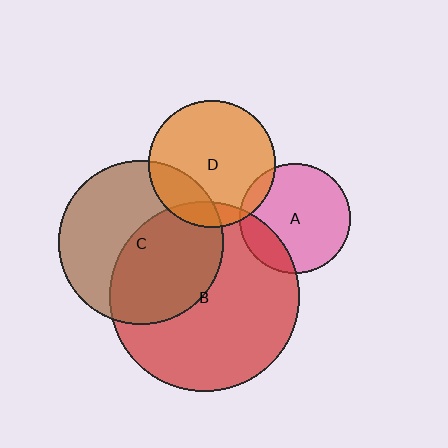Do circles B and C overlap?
Yes.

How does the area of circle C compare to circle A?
Approximately 2.2 times.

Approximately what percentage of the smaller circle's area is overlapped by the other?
Approximately 50%.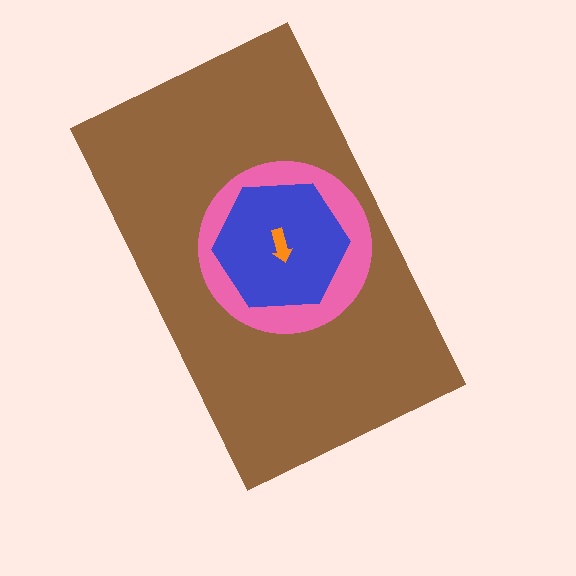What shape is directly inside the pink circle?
The blue hexagon.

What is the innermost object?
The orange arrow.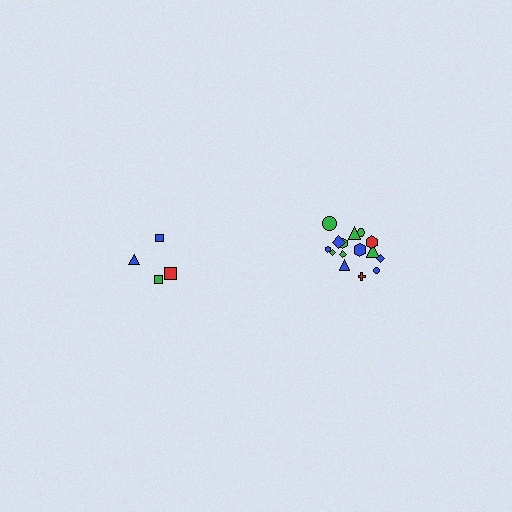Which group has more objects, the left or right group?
The right group.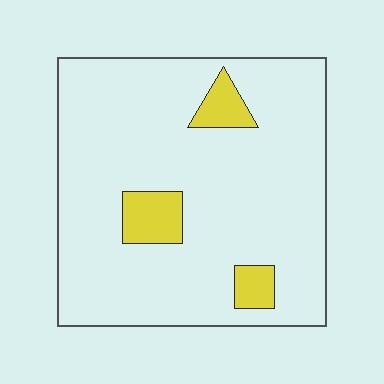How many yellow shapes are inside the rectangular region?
3.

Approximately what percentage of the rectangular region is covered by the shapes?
Approximately 10%.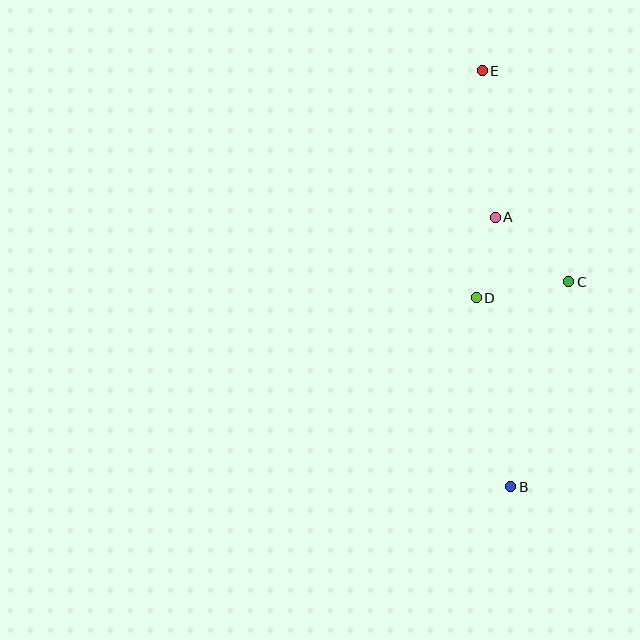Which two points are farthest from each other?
Points B and E are farthest from each other.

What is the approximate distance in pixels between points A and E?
The distance between A and E is approximately 147 pixels.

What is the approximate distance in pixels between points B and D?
The distance between B and D is approximately 192 pixels.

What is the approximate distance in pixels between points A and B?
The distance between A and B is approximately 270 pixels.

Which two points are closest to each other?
Points A and D are closest to each other.